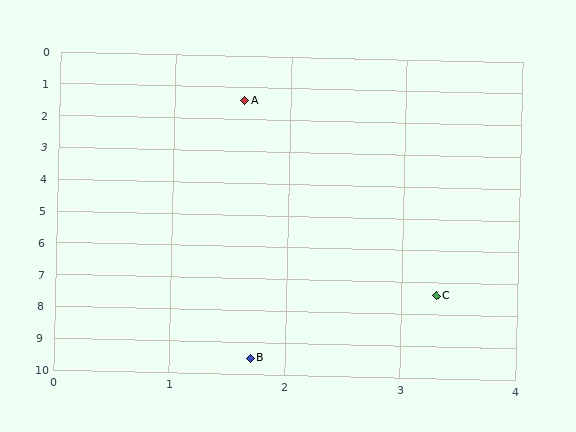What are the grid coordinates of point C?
Point C is at approximately (3.3, 7.4).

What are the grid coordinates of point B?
Point B is at approximately (1.7, 9.5).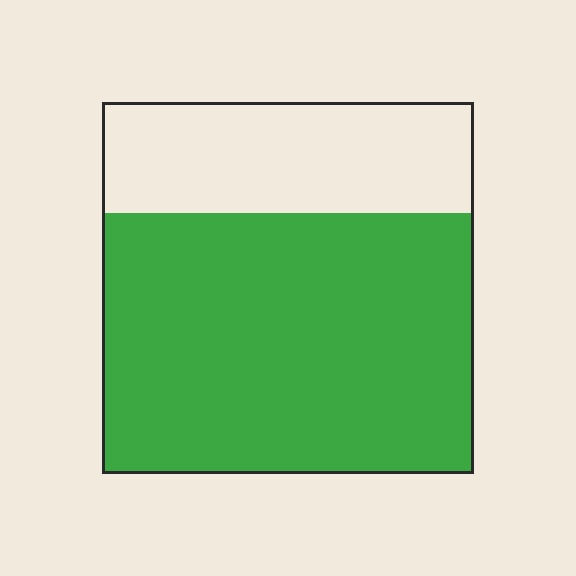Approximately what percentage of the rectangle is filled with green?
Approximately 70%.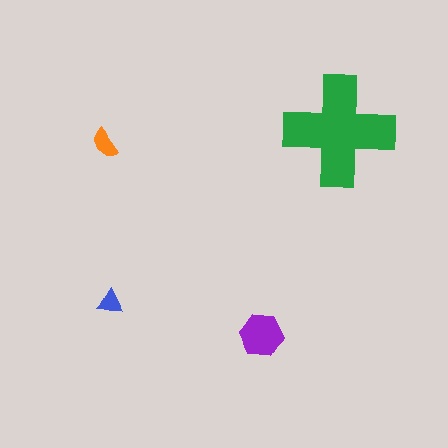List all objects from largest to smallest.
The green cross, the purple hexagon, the orange semicircle, the blue triangle.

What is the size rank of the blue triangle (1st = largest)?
4th.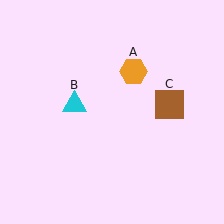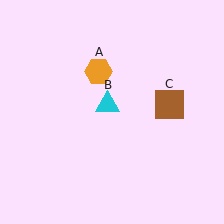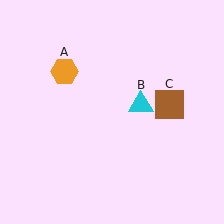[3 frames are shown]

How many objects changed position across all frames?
2 objects changed position: orange hexagon (object A), cyan triangle (object B).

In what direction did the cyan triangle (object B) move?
The cyan triangle (object B) moved right.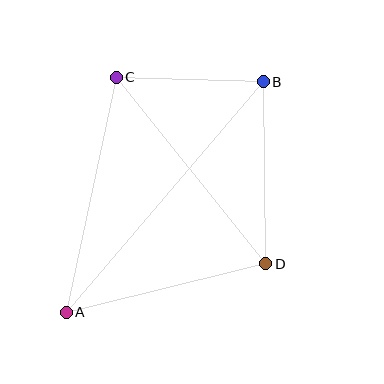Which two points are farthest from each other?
Points A and B are farthest from each other.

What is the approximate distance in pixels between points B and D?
The distance between B and D is approximately 182 pixels.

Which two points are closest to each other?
Points B and C are closest to each other.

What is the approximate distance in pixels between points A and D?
The distance between A and D is approximately 205 pixels.